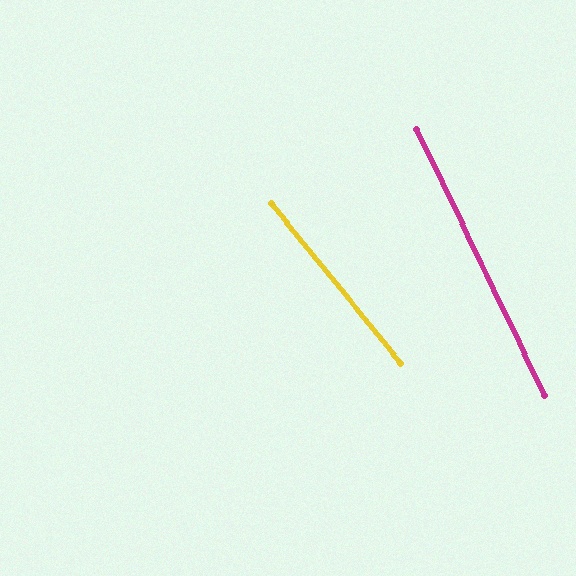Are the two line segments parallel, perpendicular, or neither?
Neither parallel nor perpendicular — they differ by about 13°.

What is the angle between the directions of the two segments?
Approximately 13 degrees.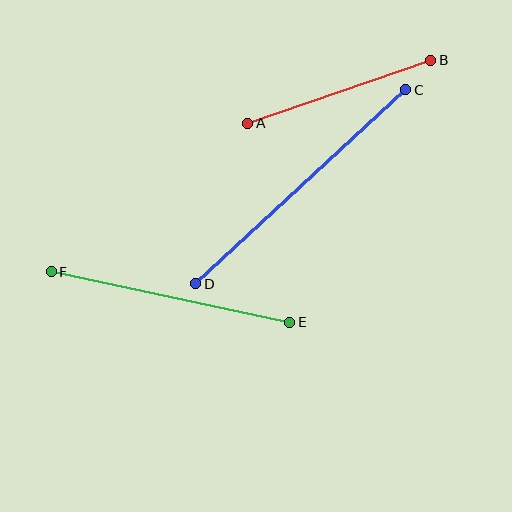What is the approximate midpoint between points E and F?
The midpoint is at approximately (170, 297) pixels.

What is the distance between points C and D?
The distance is approximately 286 pixels.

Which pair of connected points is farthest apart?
Points C and D are farthest apart.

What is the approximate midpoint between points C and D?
The midpoint is at approximately (301, 187) pixels.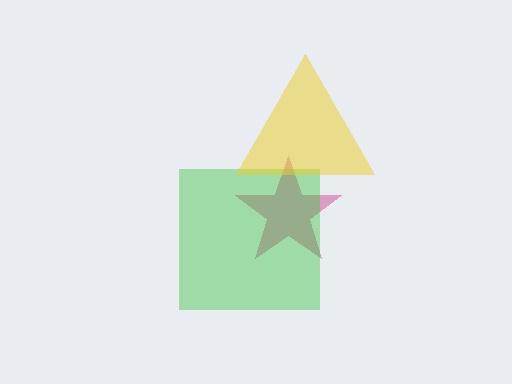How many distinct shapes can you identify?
There are 3 distinct shapes: a magenta star, a green square, a yellow triangle.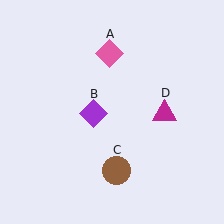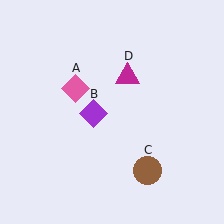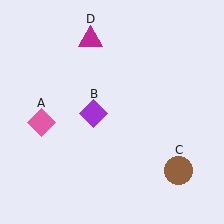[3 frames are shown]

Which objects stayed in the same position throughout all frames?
Purple diamond (object B) remained stationary.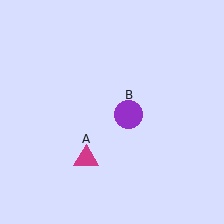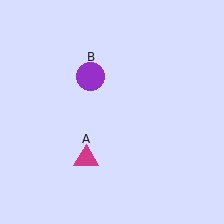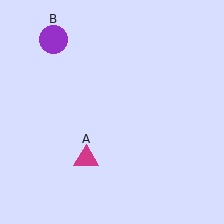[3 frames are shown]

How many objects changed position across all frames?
1 object changed position: purple circle (object B).